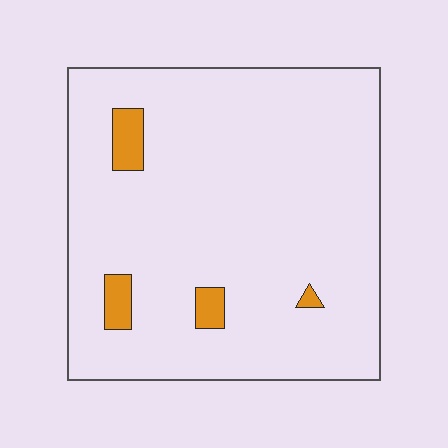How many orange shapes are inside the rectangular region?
4.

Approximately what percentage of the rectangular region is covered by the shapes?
Approximately 5%.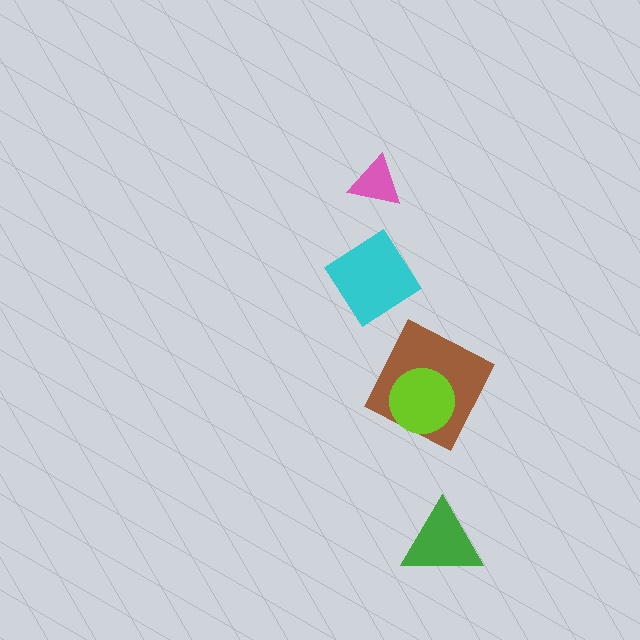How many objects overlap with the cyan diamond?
0 objects overlap with the cyan diamond.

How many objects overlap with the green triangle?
0 objects overlap with the green triangle.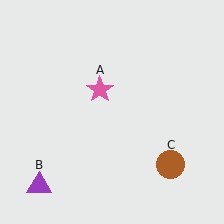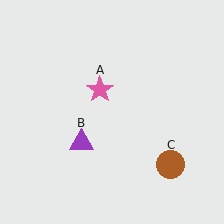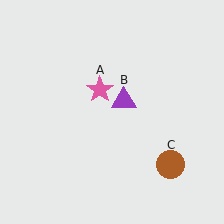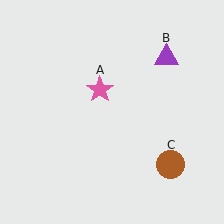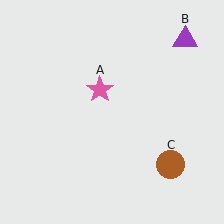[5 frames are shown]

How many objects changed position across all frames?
1 object changed position: purple triangle (object B).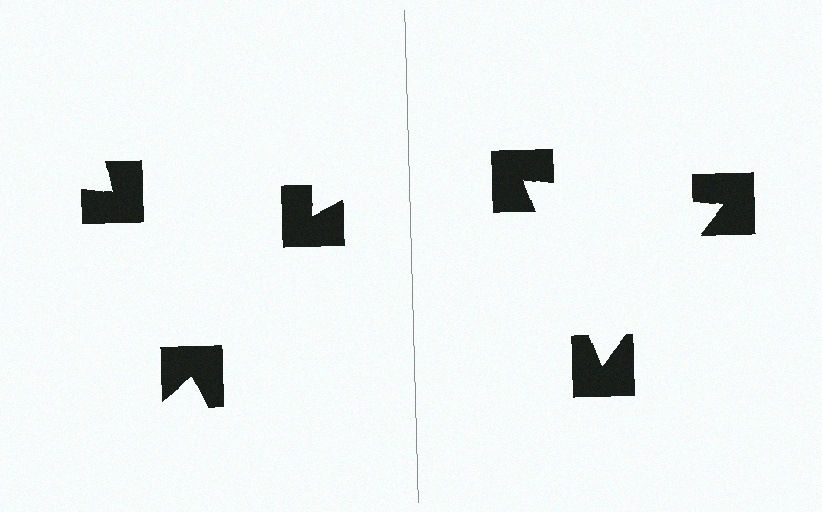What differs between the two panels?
The notched squares are positioned identically on both sides; only the wedge orientations differ. On the right they align to a triangle; on the left they are misaligned.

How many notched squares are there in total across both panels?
6 — 3 on each side.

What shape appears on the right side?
An illusory triangle.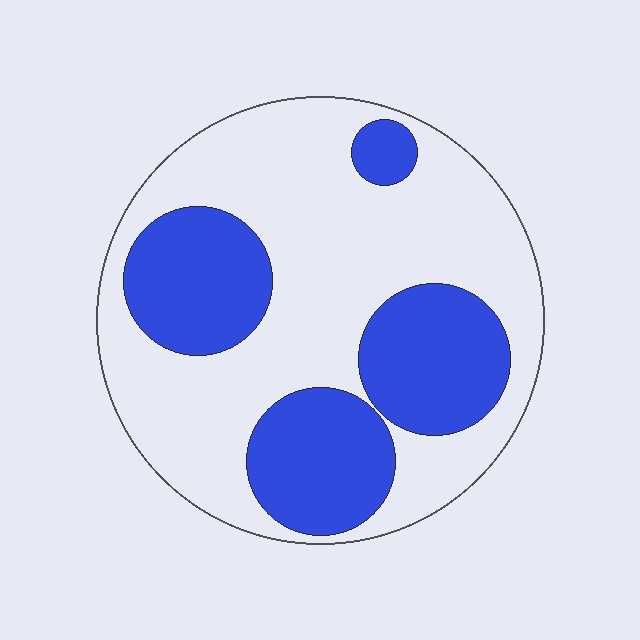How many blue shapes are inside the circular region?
4.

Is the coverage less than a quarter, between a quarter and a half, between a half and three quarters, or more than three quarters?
Between a quarter and a half.